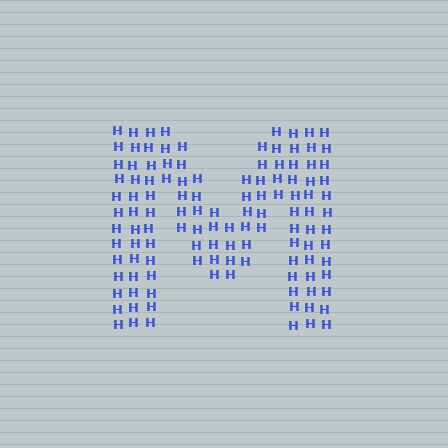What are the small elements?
The small elements are letter H's.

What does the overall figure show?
The overall figure shows the letter M.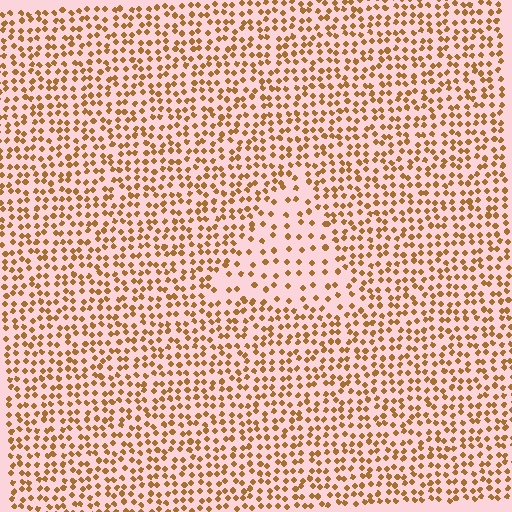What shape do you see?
I see a triangle.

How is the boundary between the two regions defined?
The boundary is defined by a change in element density (approximately 2.1x ratio). All elements are the same color, size, and shape.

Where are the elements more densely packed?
The elements are more densely packed outside the triangle boundary.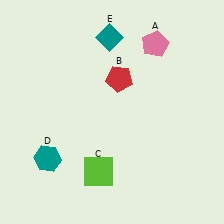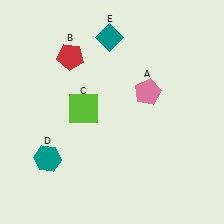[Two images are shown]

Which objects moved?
The objects that moved are: the pink pentagon (A), the red pentagon (B), the lime square (C).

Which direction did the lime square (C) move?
The lime square (C) moved up.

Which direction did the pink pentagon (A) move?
The pink pentagon (A) moved down.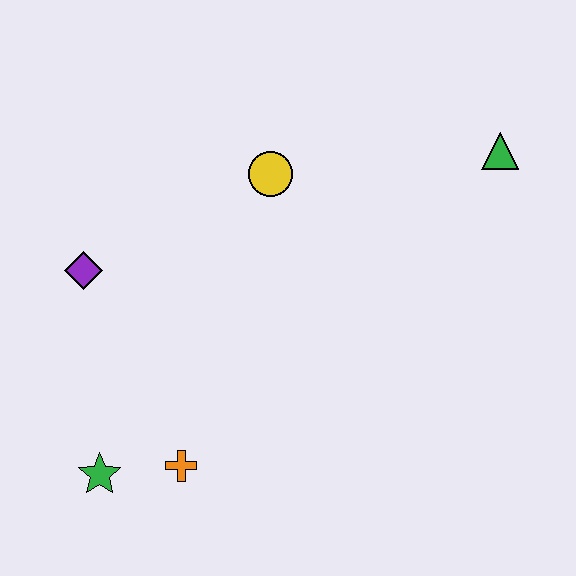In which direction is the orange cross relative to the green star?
The orange cross is to the right of the green star.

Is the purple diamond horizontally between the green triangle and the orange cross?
No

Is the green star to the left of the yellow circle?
Yes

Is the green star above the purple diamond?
No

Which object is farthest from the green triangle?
The green star is farthest from the green triangle.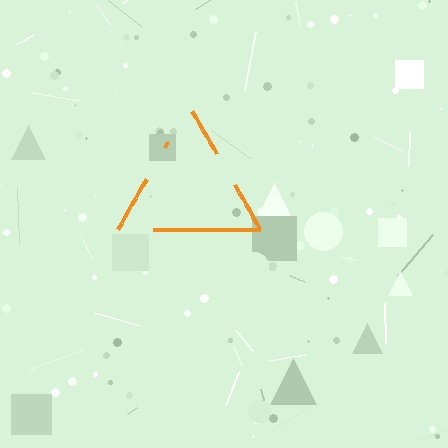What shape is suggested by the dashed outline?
The dashed outline suggests a triangle.